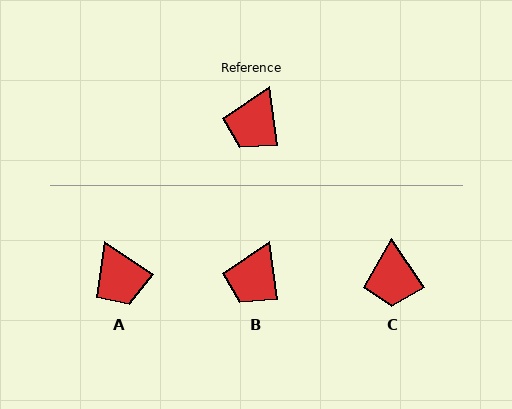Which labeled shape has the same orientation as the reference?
B.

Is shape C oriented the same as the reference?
No, it is off by about 26 degrees.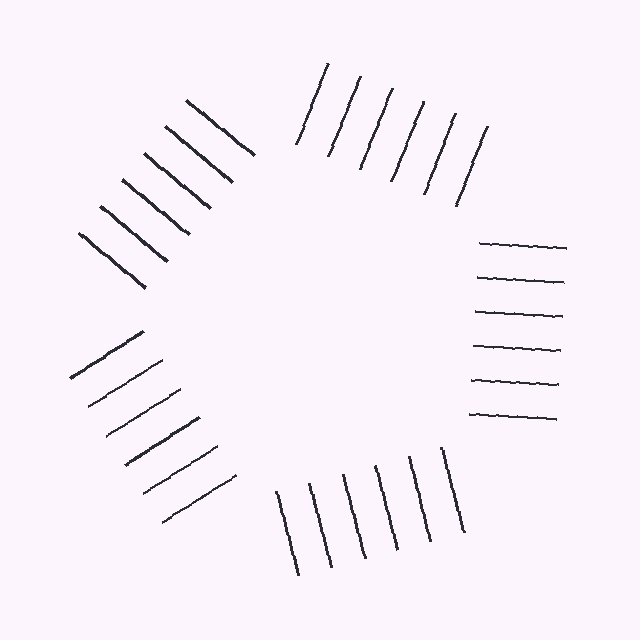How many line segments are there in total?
30 — 6 along each of the 5 edges.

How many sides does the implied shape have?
5 sides — the line-ends trace a pentagon.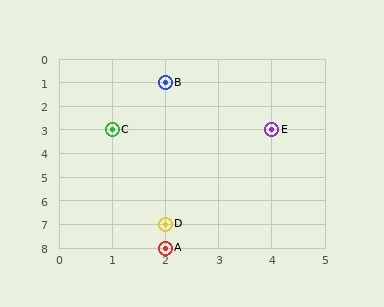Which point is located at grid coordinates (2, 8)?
Point A is at (2, 8).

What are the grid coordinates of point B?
Point B is at grid coordinates (2, 1).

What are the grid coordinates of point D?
Point D is at grid coordinates (2, 7).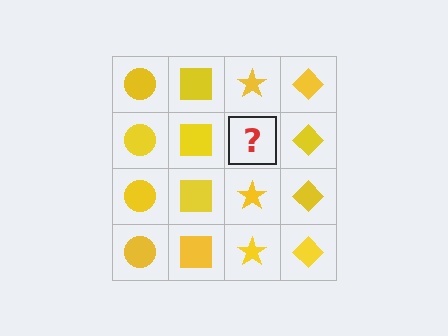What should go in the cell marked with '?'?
The missing cell should contain a yellow star.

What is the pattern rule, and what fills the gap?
The rule is that each column has a consistent shape. The gap should be filled with a yellow star.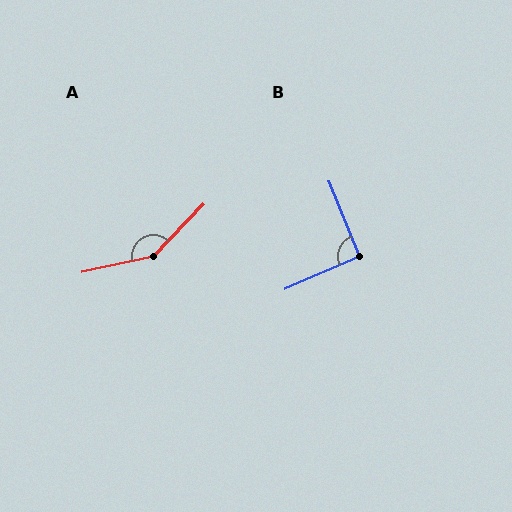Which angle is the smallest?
B, at approximately 92 degrees.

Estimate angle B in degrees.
Approximately 92 degrees.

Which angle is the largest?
A, at approximately 146 degrees.